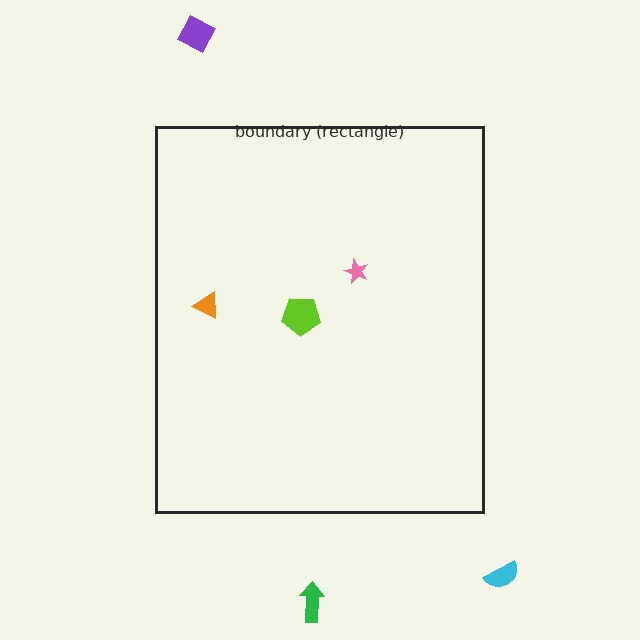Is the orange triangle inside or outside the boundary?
Inside.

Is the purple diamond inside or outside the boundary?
Outside.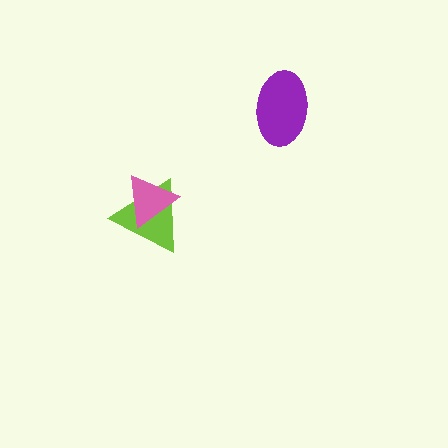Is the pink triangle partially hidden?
No, no other shape covers it.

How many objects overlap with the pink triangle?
1 object overlaps with the pink triangle.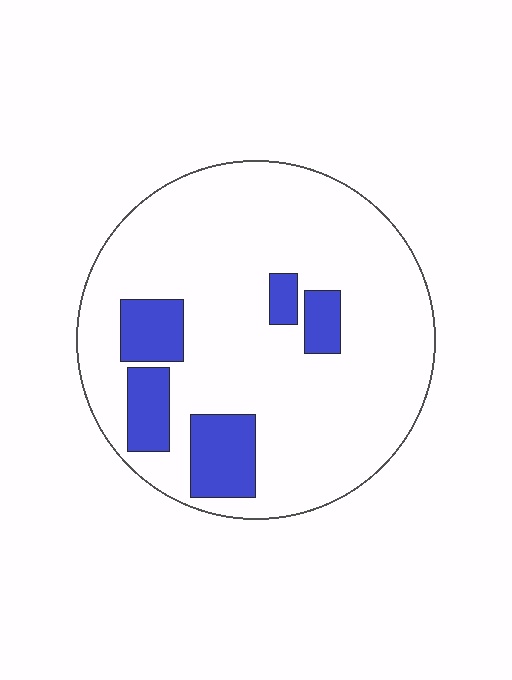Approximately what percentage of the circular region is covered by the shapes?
Approximately 15%.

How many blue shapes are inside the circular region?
5.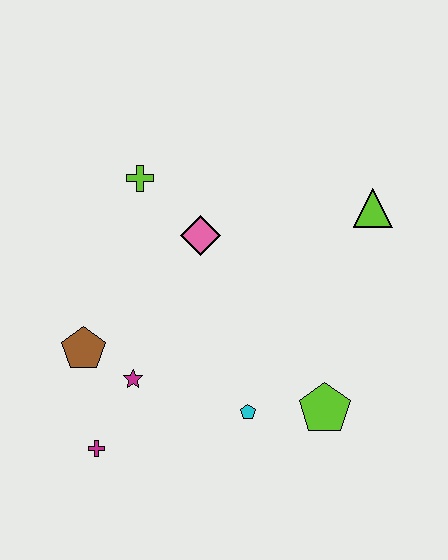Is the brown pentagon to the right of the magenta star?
No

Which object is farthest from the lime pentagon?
The lime cross is farthest from the lime pentagon.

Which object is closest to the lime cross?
The pink diamond is closest to the lime cross.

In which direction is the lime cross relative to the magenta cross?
The lime cross is above the magenta cross.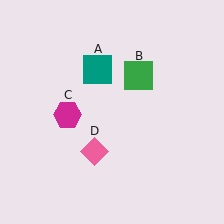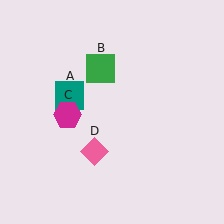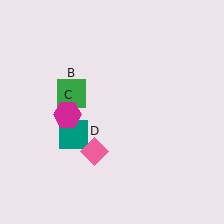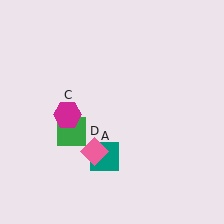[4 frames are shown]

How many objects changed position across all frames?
2 objects changed position: teal square (object A), green square (object B).